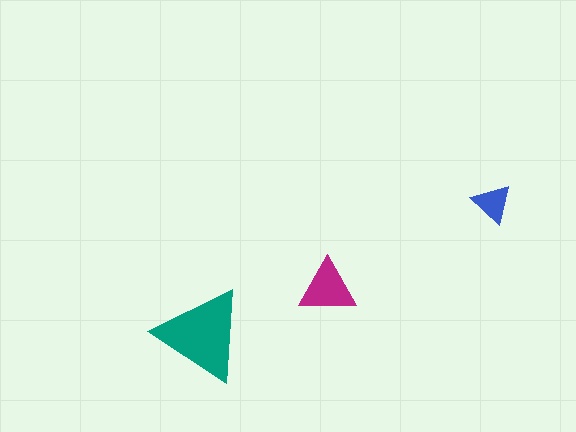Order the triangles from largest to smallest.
the teal one, the magenta one, the blue one.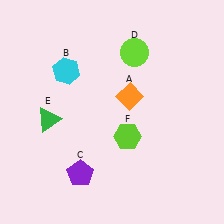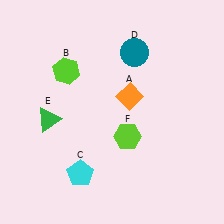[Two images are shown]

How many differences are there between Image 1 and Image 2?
There are 3 differences between the two images.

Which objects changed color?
B changed from cyan to lime. C changed from purple to cyan. D changed from lime to teal.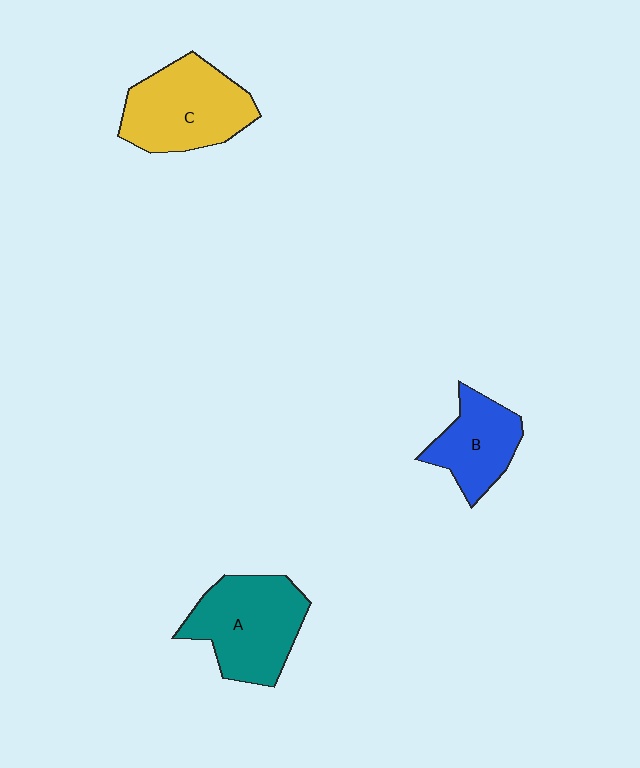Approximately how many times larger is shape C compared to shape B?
Approximately 1.5 times.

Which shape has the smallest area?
Shape B (blue).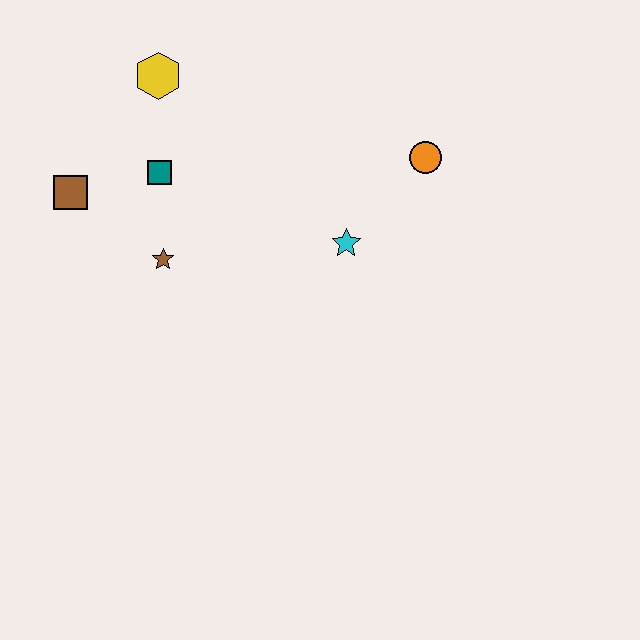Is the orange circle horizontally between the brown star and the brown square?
No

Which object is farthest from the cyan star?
The brown square is farthest from the cyan star.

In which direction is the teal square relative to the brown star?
The teal square is above the brown star.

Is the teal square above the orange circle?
No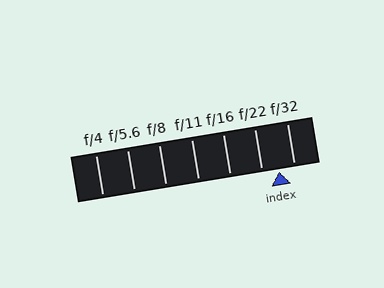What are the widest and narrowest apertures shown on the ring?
The widest aperture shown is f/4 and the narrowest is f/32.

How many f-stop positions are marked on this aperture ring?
There are 7 f-stop positions marked.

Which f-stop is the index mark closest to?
The index mark is closest to f/32.